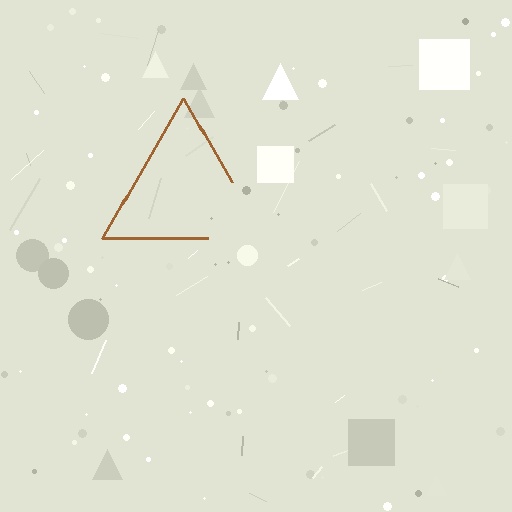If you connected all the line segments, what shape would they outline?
They would outline a triangle.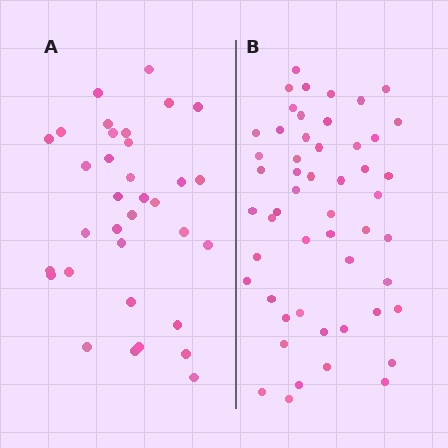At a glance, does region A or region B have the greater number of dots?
Region B (the right region) has more dots.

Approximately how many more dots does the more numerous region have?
Region B has approximately 20 more dots than region A.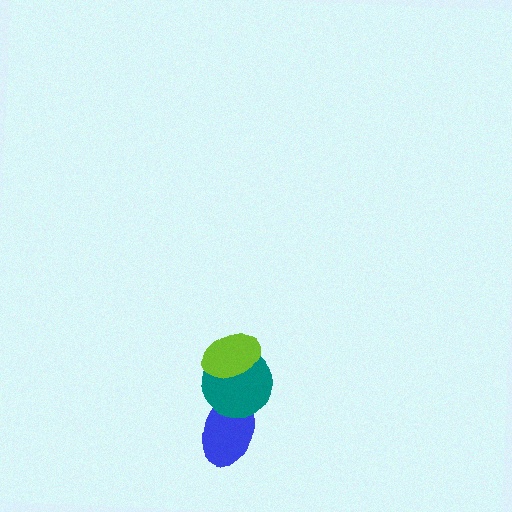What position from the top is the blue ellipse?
The blue ellipse is 3rd from the top.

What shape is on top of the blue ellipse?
The teal circle is on top of the blue ellipse.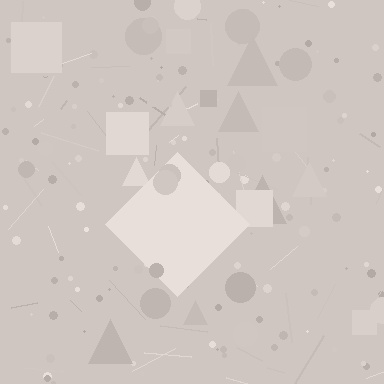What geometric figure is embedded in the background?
A diamond is embedded in the background.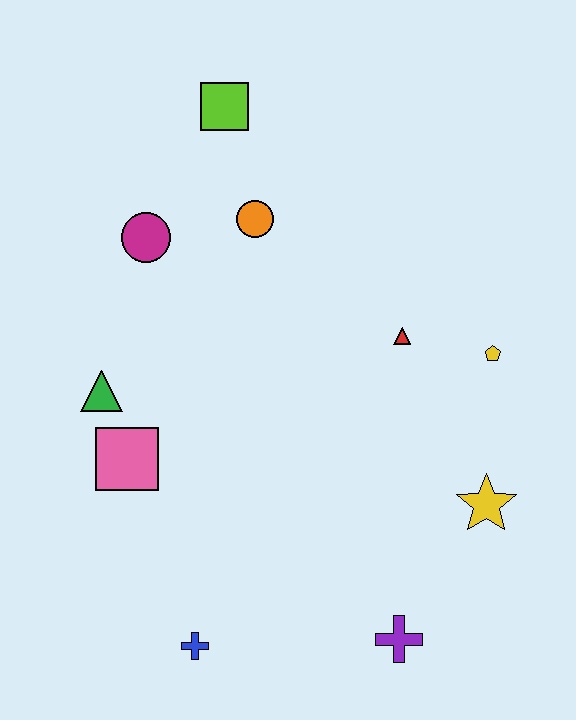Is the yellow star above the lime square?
No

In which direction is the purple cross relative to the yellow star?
The purple cross is below the yellow star.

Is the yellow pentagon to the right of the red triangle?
Yes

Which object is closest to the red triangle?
The yellow pentagon is closest to the red triangle.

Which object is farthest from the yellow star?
The lime square is farthest from the yellow star.